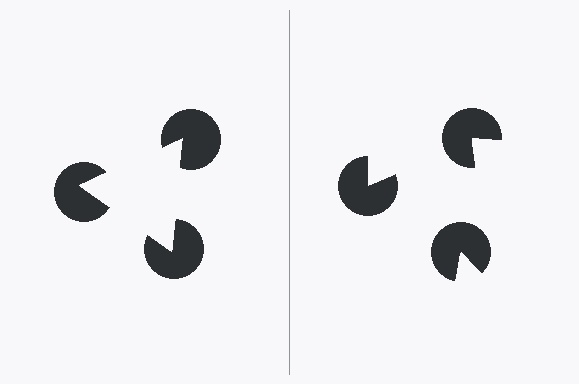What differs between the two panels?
The pac-man discs are positioned identically on both sides; only the wedge orientations differ. On the left they align to a triangle; on the right they are misaligned.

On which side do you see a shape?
An illusory triangle appears on the left side. On the right side the wedge cuts are rotated, so no coherent shape forms.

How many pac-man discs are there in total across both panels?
6 — 3 on each side.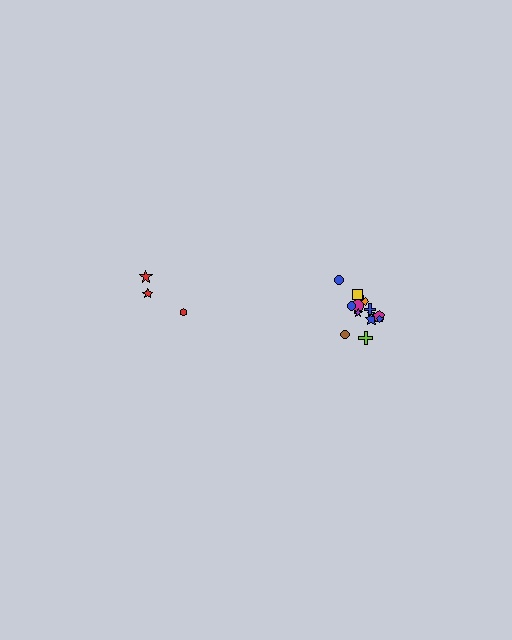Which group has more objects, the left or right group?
The right group.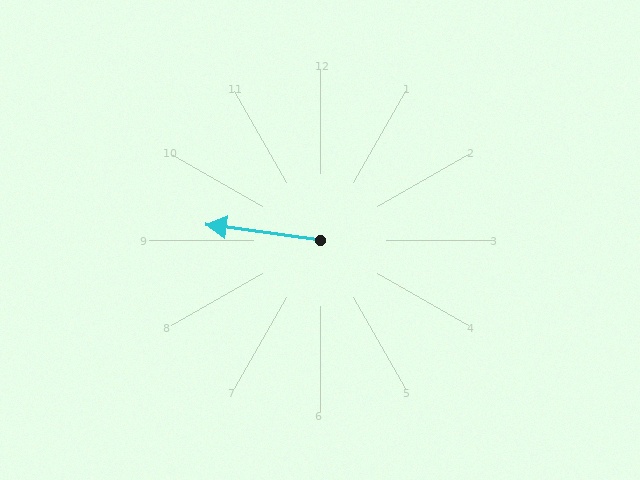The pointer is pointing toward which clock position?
Roughly 9 o'clock.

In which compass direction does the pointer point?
West.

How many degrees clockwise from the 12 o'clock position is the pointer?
Approximately 278 degrees.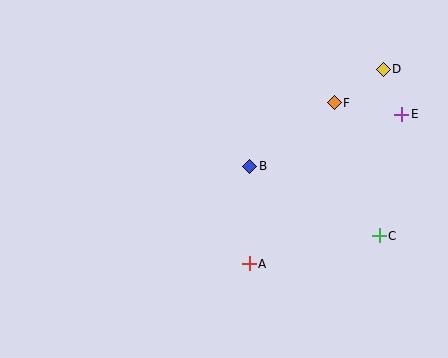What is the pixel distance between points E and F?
The distance between E and F is 69 pixels.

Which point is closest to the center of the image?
Point B at (249, 166) is closest to the center.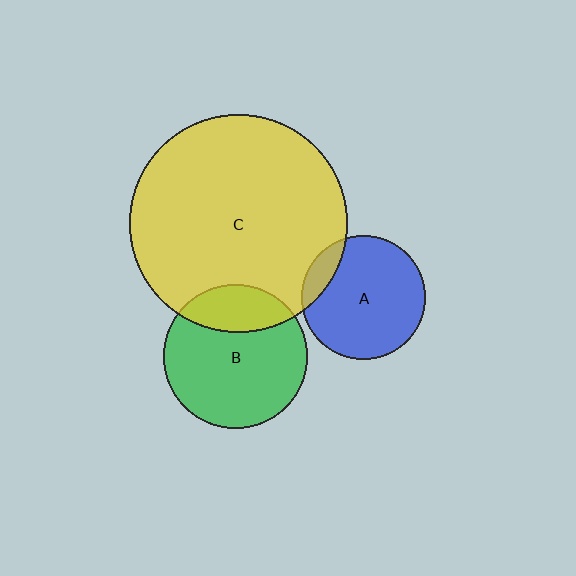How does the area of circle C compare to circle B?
Approximately 2.3 times.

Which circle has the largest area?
Circle C (yellow).